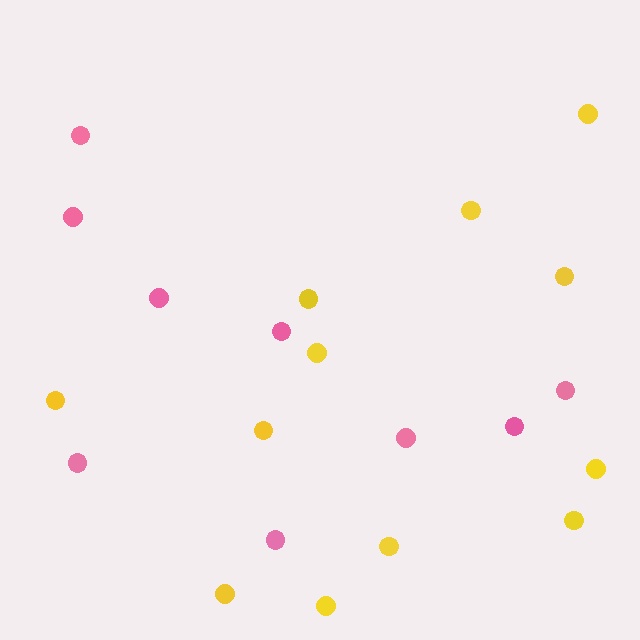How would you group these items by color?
There are 2 groups: one group of pink circles (9) and one group of yellow circles (12).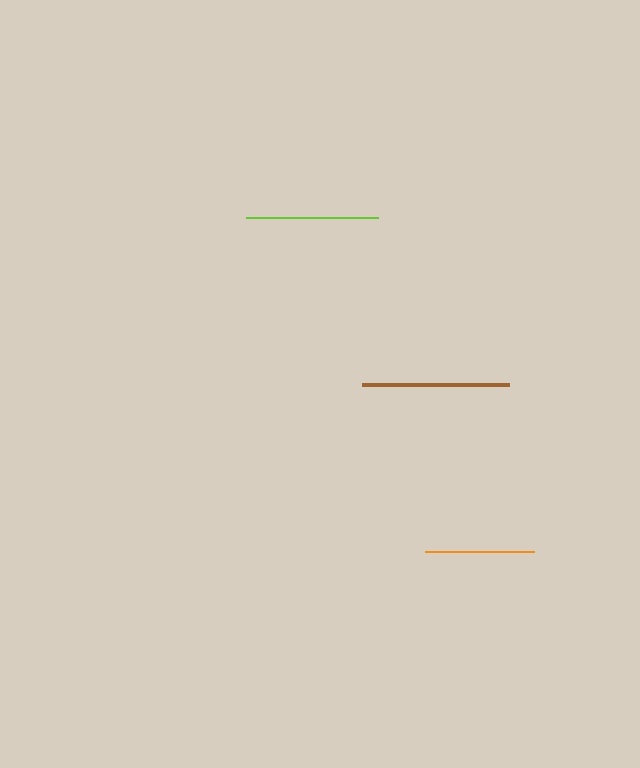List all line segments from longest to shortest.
From longest to shortest: brown, lime, orange.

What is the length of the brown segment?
The brown segment is approximately 148 pixels long.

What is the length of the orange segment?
The orange segment is approximately 109 pixels long.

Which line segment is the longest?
The brown line is the longest at approximately 148 pixels.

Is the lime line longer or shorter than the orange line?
The lime line is longer than the orange line.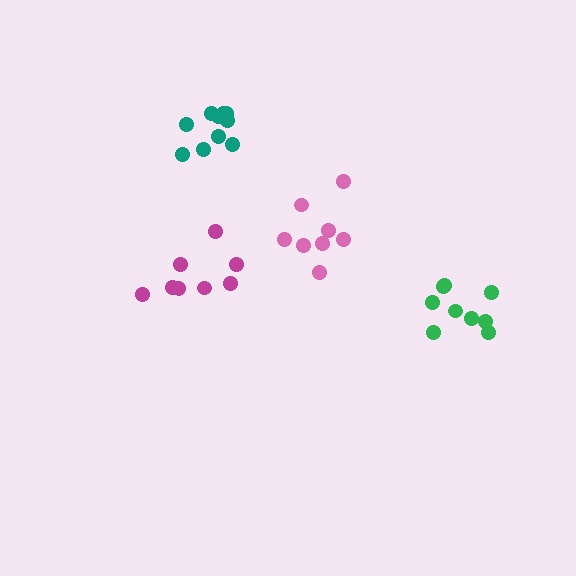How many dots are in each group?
Group 1: 8 dots, Group 2: 8 dots, Group 3: 10 dots, Group 4: 9 dots (35 total).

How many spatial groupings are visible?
There are 4 spatial groupings.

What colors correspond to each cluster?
The clusters are colored: magenta, pink, teal, green.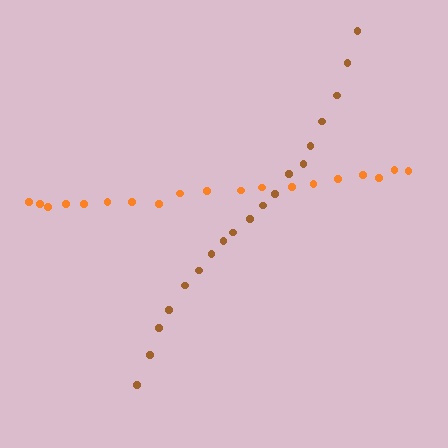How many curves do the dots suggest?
There are 2 distinct paths.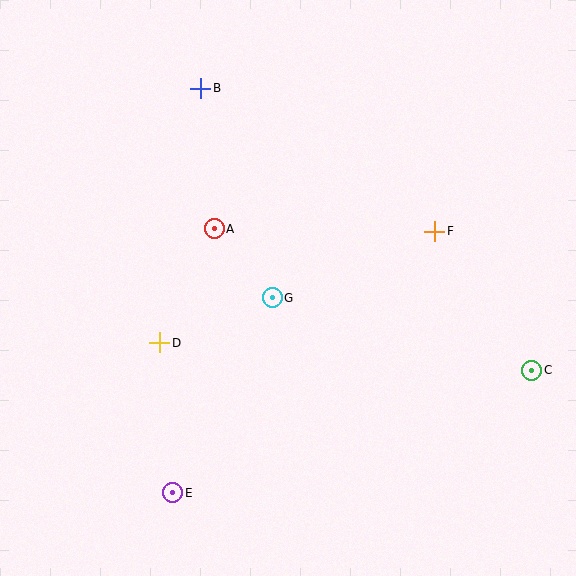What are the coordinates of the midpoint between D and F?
The midpoint between D and F is at (297, 287).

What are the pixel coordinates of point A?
Point A is at (214, 229).